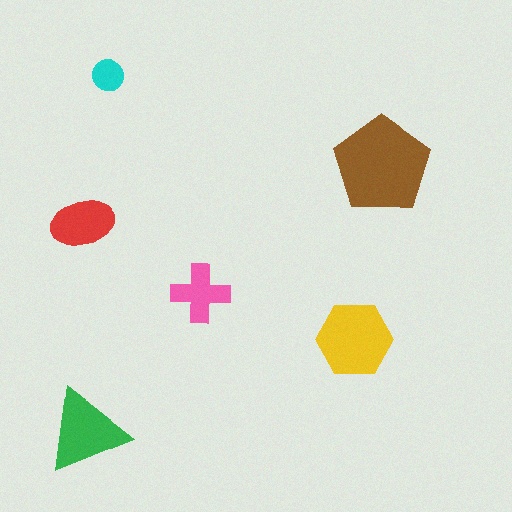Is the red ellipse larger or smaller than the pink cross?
Larger.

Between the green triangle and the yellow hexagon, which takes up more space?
The yellow hexagon.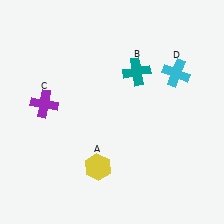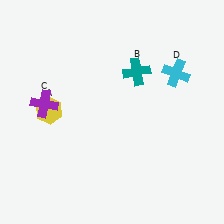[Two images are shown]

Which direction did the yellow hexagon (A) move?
The yellow hexagon (A) moved up.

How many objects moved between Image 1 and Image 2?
1 object moved between the two images.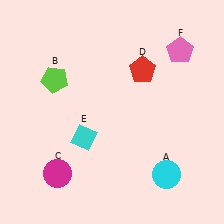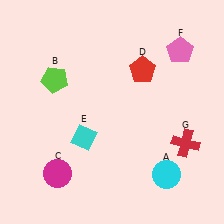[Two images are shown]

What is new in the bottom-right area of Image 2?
A red cross (G) was added in the bottom-right area of Image 2.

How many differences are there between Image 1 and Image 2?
There is 1 difference between the two images.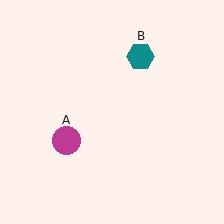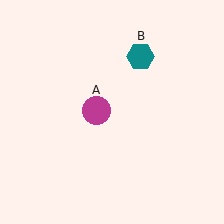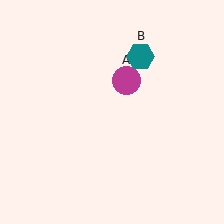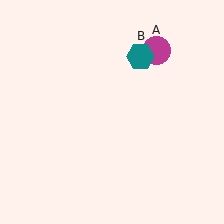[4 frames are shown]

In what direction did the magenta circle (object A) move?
The magenta circle (object A) moved up and to the right.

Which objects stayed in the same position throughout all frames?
Teal hexagon (object B) remained stationary.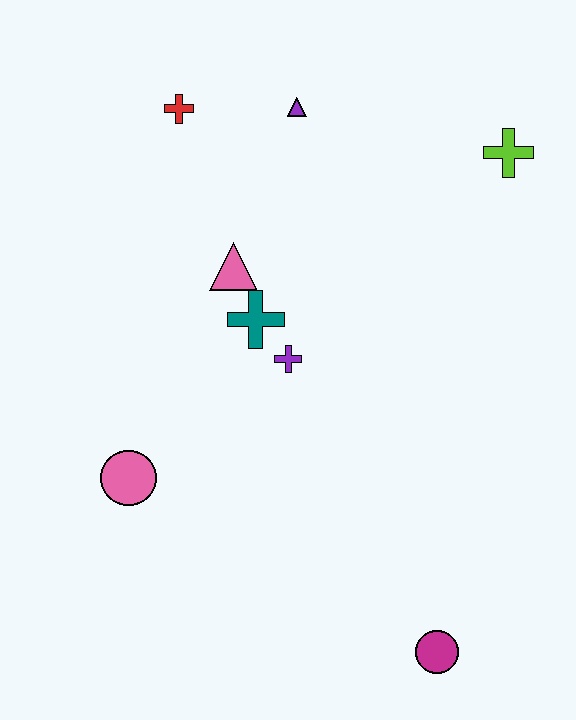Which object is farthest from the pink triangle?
The magenta circle is farthest from the pink triangle.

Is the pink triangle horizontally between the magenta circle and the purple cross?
No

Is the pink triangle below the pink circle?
No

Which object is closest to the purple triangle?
The red cross is closest to the purple triangle.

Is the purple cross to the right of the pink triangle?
Yes